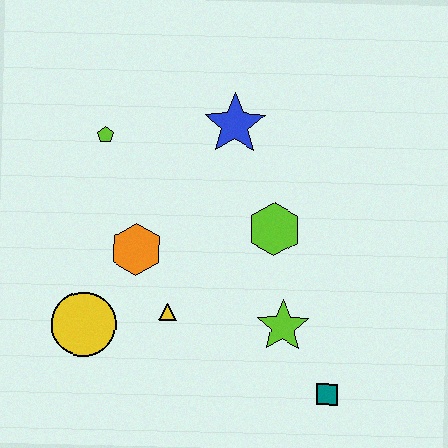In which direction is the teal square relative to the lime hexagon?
The teal square is below the lime hexagon.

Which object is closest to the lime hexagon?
The lime star is closest to the lime hexagon.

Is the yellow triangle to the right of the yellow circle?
Yes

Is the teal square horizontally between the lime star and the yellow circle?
No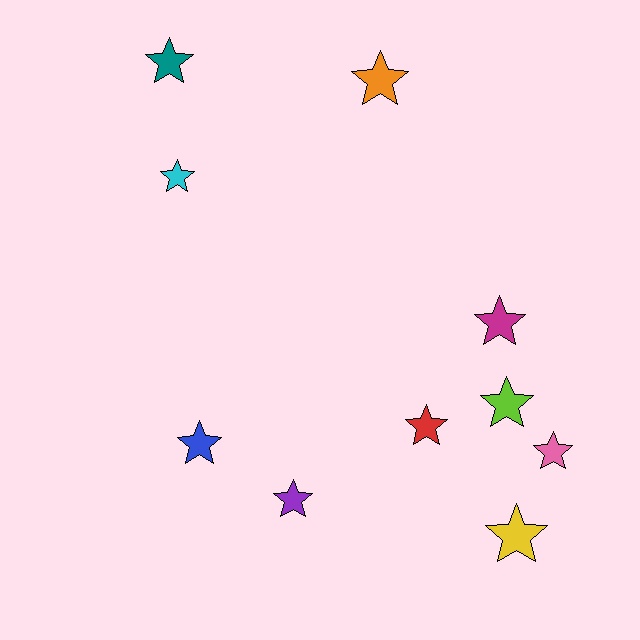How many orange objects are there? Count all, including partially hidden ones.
There is 1 orange object.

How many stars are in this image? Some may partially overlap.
There are 10 stars.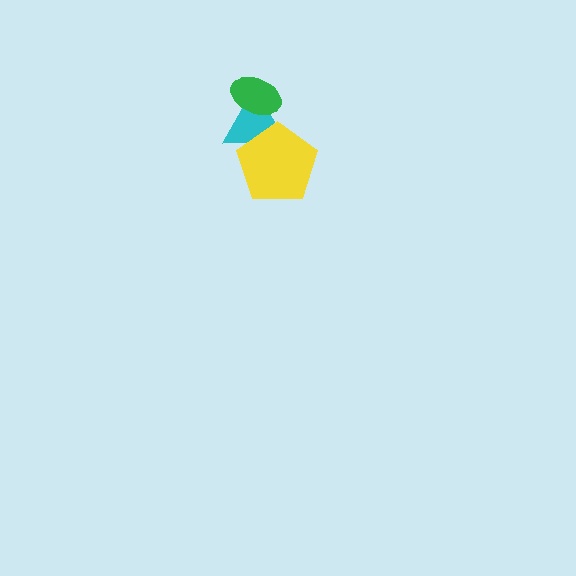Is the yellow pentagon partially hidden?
No, no other shape covers it.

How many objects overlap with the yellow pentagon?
1 object overlaps with the yellow pentagon.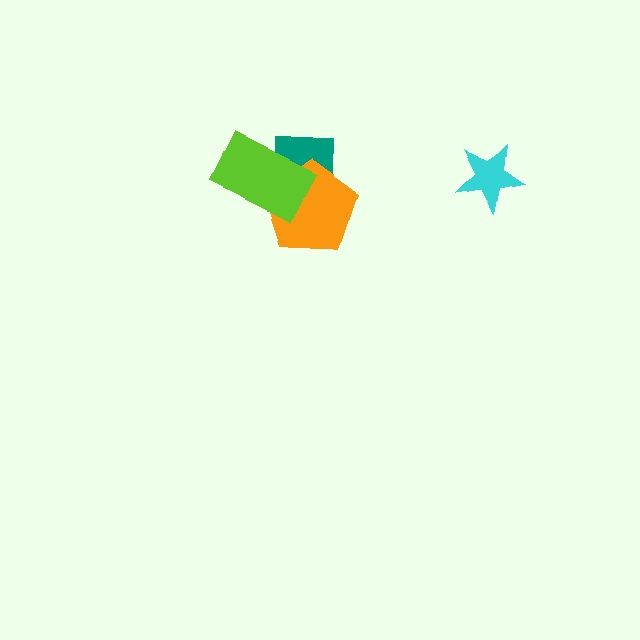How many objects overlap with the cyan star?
0 objects overlap with the cyan star.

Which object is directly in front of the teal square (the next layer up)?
The orange pentagon is directly in front of the teal square.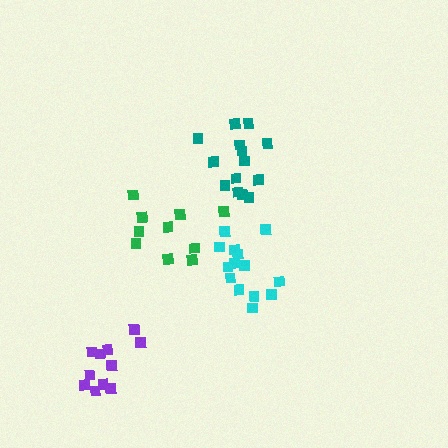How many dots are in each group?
Group 1: 10 dots, Group 2: 14 dots, Group 3: 14 dots, Group 4: 11 dots (49 total).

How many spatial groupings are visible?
There are 4 spatial groupings.